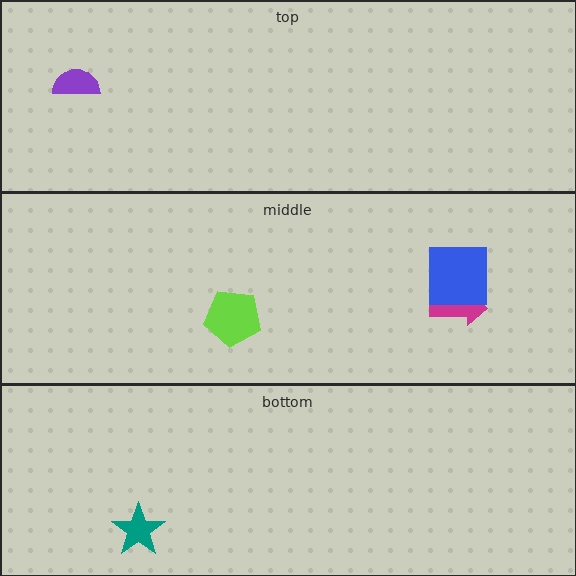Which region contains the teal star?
The bottom region.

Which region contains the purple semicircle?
The top region.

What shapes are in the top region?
The purple semicircle.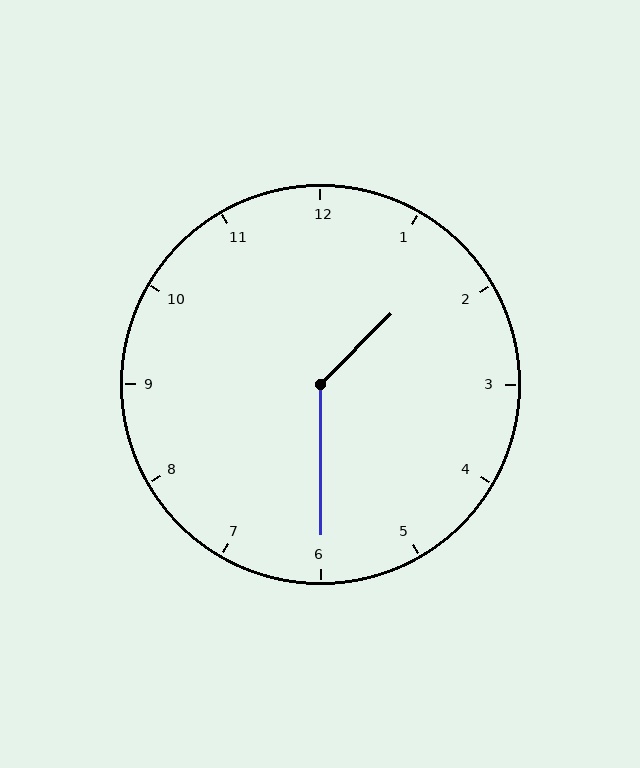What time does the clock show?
1:30.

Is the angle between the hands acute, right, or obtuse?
It is obtuse.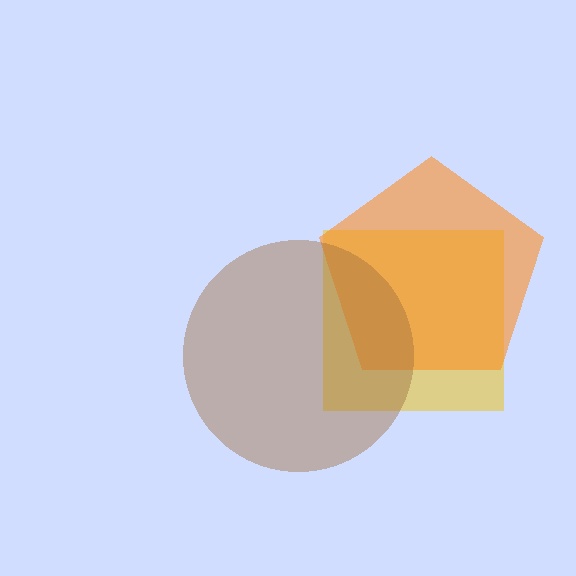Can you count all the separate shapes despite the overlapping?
Yes, there are 3 separate shapes.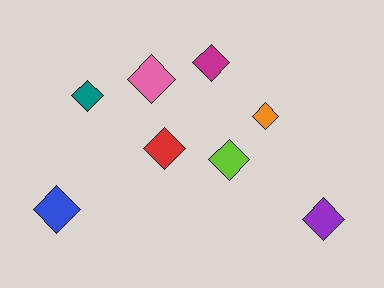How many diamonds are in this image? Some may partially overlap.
There are 8 diamonds.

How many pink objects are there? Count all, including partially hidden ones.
There is 1 pink object.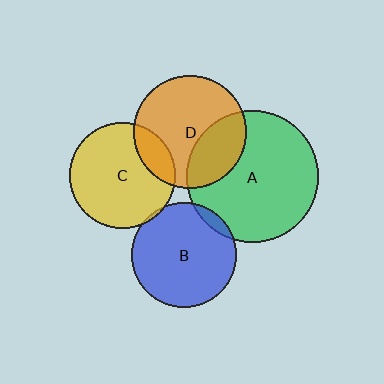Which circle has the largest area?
Circle A (green).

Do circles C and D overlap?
Yes.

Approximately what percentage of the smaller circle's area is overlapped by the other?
Approximately 15%.